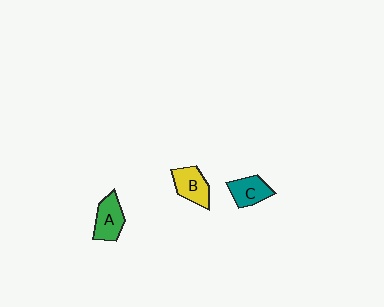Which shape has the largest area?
Shape A (green).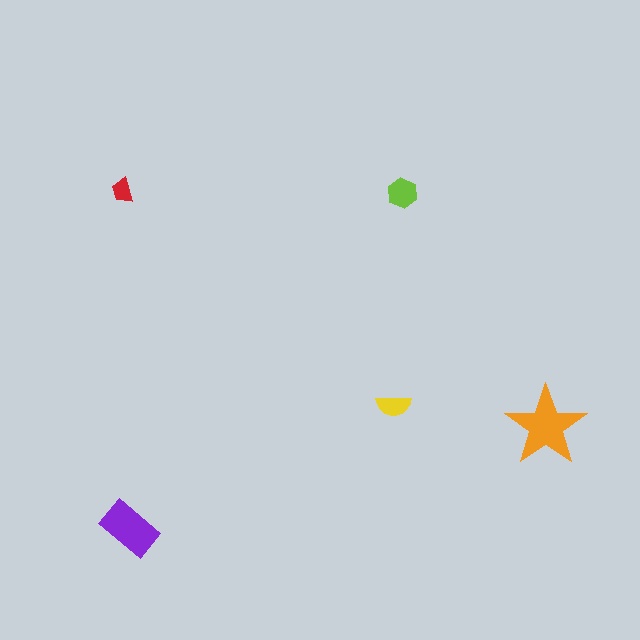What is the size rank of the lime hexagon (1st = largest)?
3rd.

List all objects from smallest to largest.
The red trapezoid, the yellow semicircle, the lime hexagon, the purple rectangle, the orange star.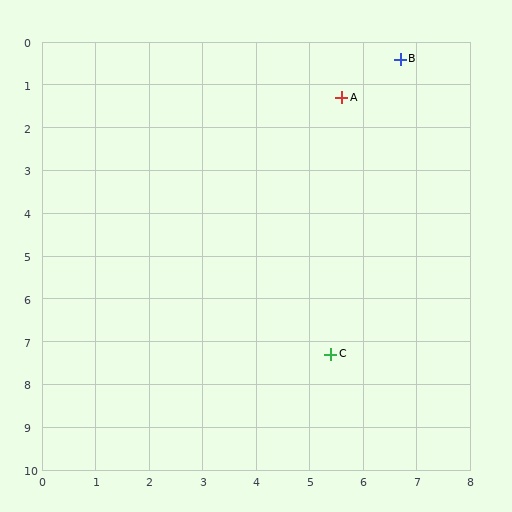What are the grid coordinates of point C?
Point C is at approximately (5.4, 7.3).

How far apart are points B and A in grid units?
Points B and A are about 1.4 grid units apart.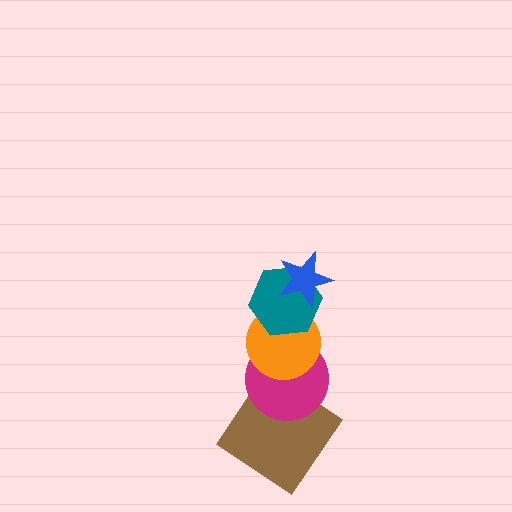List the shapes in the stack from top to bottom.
From top to bottom: the blue star, the teal hexagon, the orange circle, the magenta circle, the brown diamond.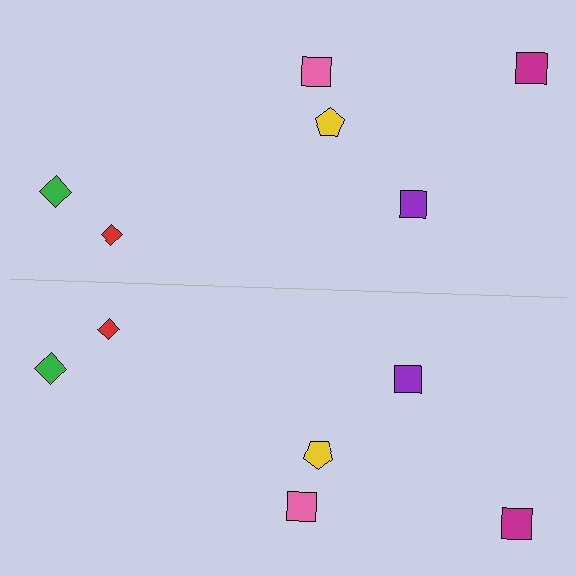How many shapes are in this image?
There are 12 shapes in this image.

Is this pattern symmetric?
Yes, this pattern has bilateral (reflection) symmetry.